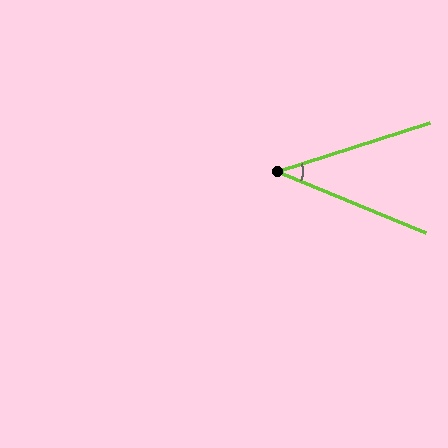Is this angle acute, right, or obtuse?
It is acute.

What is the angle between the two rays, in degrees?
Approximately 40 degrees.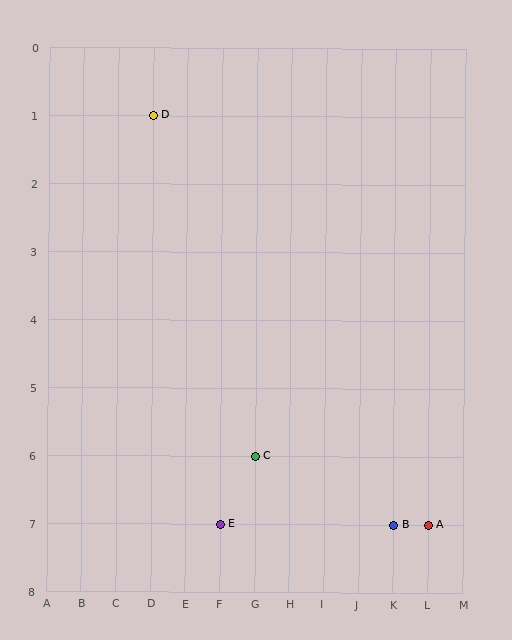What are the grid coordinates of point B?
Point B is at grid coordinates (K, 7).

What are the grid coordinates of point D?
Point D is at grid coordinates (D, 1).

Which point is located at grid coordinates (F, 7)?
Point E is at (F, 7).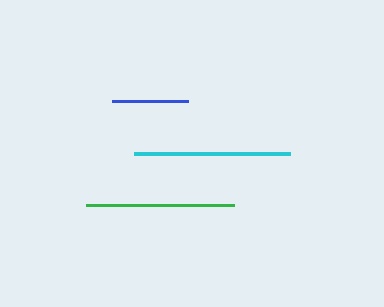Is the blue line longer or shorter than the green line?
The green line is longer than the blue line.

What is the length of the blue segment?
The blue segment is approximately 76 pixels long.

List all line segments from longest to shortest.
From longest to shortest: cyan, green, blue.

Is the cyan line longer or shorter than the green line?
The cyan line is longer than the green line.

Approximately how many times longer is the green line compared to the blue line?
The green line is approximately 1.9 times the length of the blue line.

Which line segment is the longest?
The cyan line is the longest at approximately 156 pixels.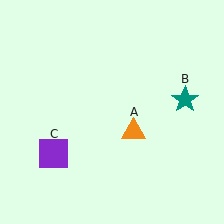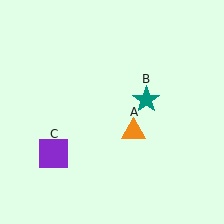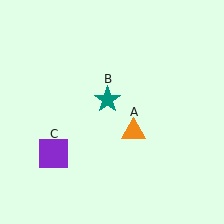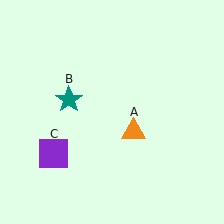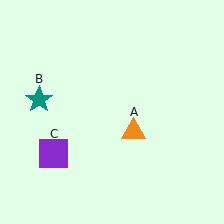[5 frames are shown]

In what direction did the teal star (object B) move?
The teal star (object B) moved left.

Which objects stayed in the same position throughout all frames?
Orange triangle (object A) and purple square (object C) remained stationary.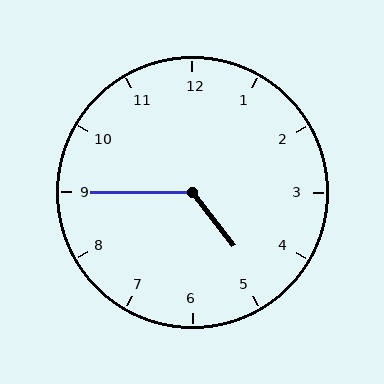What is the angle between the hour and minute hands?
Approximately 128 degrees.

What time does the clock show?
4:45.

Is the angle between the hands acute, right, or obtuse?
It is obtuse.